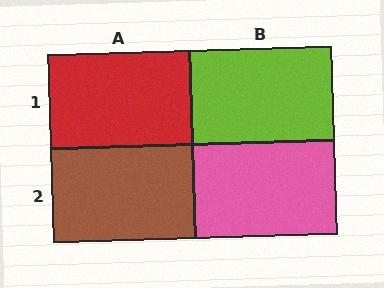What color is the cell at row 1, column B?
Lime.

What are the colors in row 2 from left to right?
Brown, pink.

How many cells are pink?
1 cell is pink.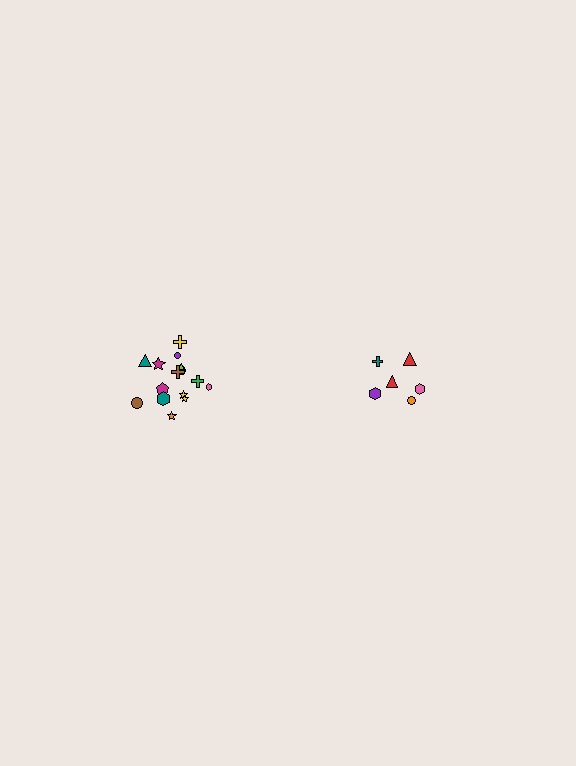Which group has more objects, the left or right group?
The left group.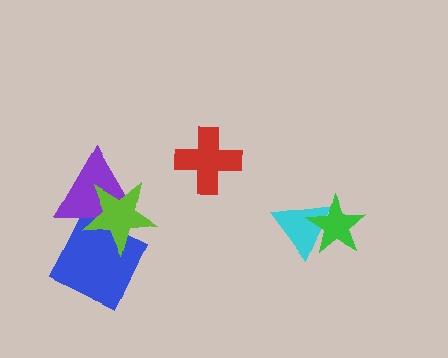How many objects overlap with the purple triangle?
2 objects overlap with the purple triangle.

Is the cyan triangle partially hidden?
Yes, it is partially covered by another shape.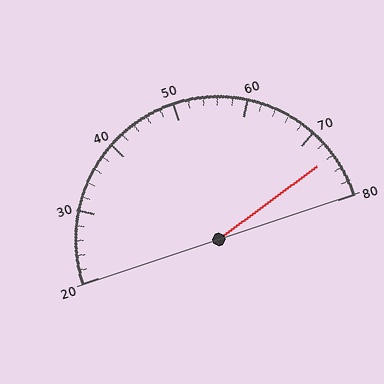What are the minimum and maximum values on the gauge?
The gauge ranges from 20 to 80.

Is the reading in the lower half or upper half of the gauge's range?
The reading is in the upper half of the range (20 to 80).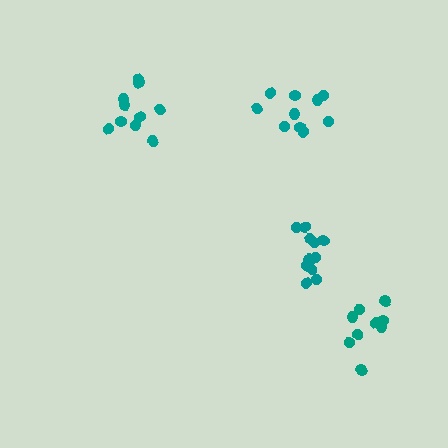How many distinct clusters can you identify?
There are 4 distinct clusters.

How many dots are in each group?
Group 1: 10 dots, Group 2: 10 dots, Group 3: 12 dots, Group 4: 10 dots (42 total).